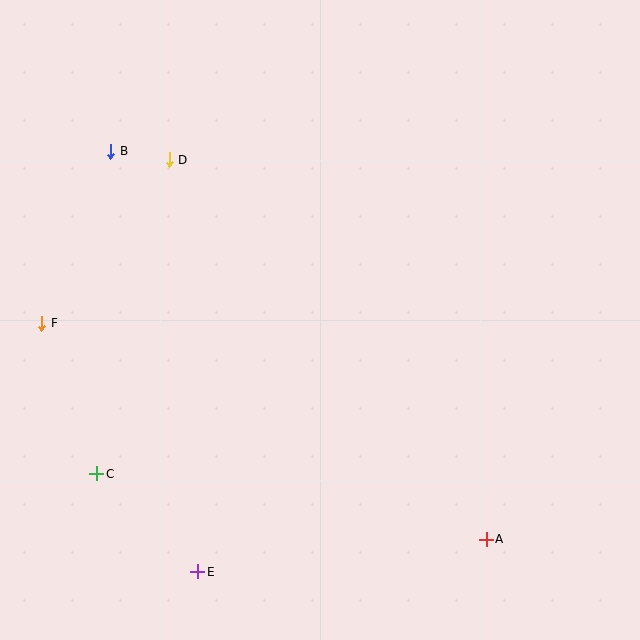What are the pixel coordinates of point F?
Point F is at (42, 323).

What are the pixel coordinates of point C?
Point C is at (97, 474).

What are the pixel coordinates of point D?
Point D is at (169, 160).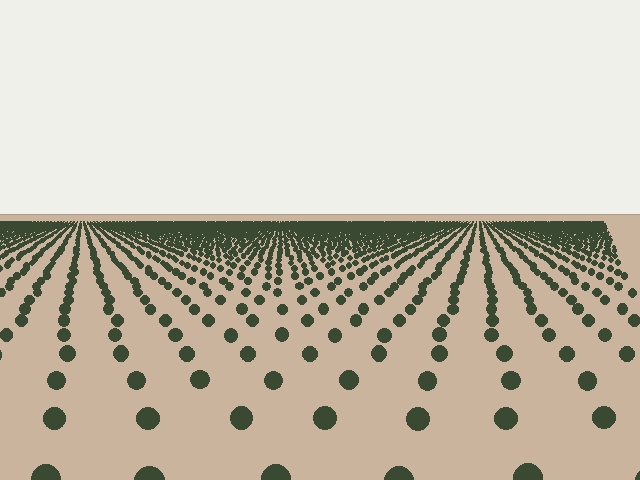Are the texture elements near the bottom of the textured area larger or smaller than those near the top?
Larger. Near the bottom, elements are closer to the viewer and appear at a bigger on-screen size.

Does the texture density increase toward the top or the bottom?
Density increases toward the top.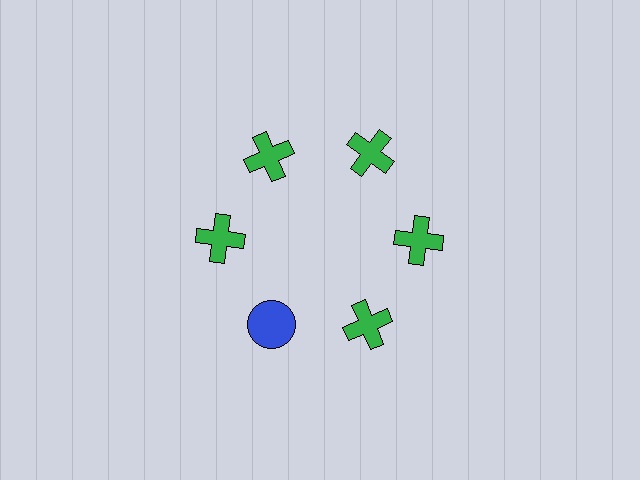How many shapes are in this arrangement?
There are 6 shapes arranged in a ring pattern.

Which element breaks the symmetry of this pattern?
The blue circle at roughly the 7 o'clock position breaks the symmetry. All other shapes are green crosses.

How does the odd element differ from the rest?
It differs in both color (blue instead of green) and shape (circle instead of cross).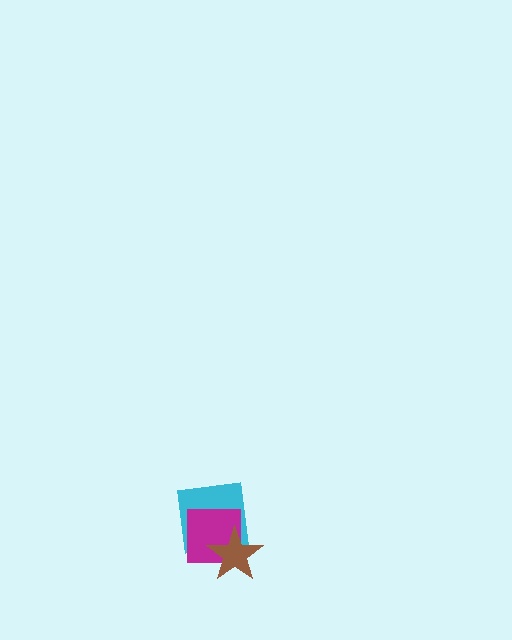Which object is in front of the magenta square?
The brown star is in front of the magenta square.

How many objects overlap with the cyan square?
2 objects overlap with the cyan square.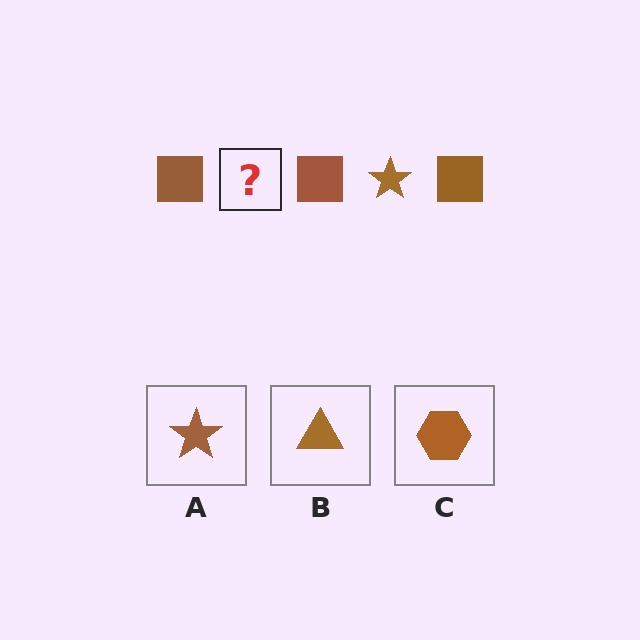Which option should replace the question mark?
Option A.